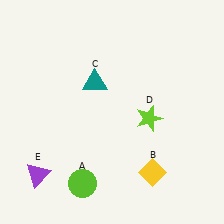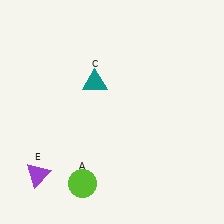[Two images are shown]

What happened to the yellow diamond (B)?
The yellow diamond (B) was removed in Image 2. It was in the bottom-right area of Image 1.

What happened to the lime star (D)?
The lime star (D) was removed in Image 2. It was in the bottom-right area of Image 1.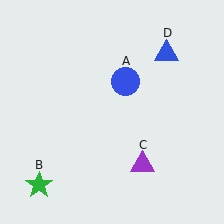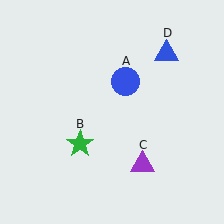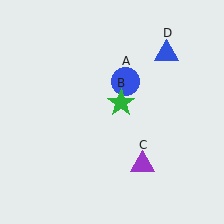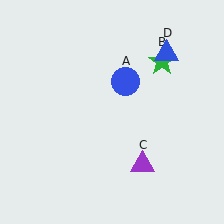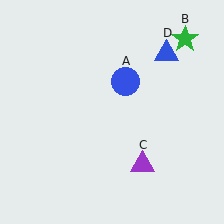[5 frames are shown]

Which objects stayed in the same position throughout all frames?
Blue circle (object A) and purple triangle (object C) and blue triangle (object D) remained stationary.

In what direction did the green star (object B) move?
The green star (object B) moved up and to the right.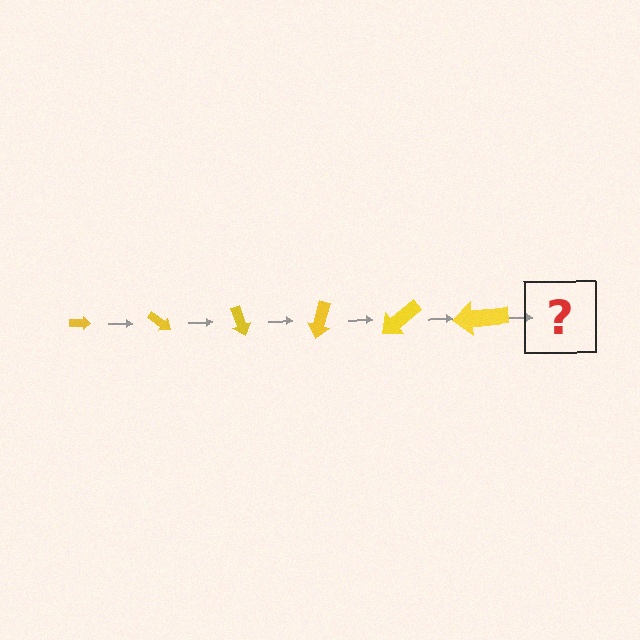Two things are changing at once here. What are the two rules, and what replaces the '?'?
The two rules are that the arrow grows larger each step and it rotates 35 degrees each step. The '?' should be an arrow, larger than the previous one and rotated 210 degrees from the start.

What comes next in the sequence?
The next element should be an arrow, larger than the previous one and rotated 210 degrees from the start.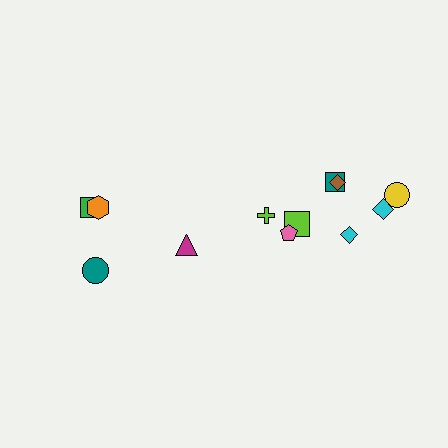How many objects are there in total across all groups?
There are 12 objects.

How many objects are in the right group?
There are 8 objects.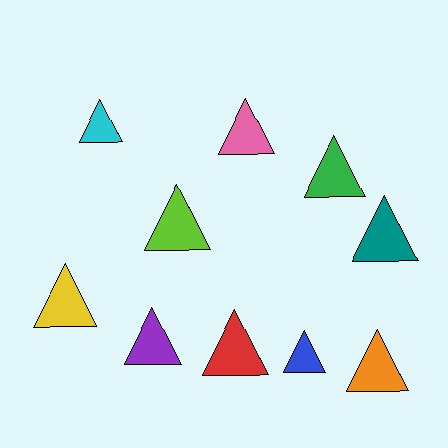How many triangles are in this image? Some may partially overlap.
There are 10 triangles.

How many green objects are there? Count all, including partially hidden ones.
There is 1 green object.